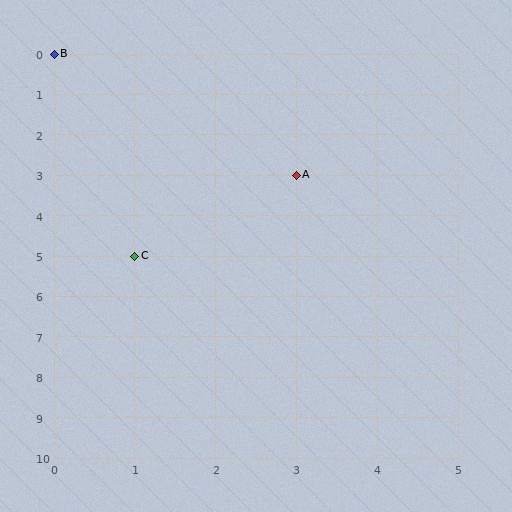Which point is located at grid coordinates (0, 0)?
Point B is at (0, 0).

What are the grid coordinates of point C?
Point C is at grid coordinates (1, 5).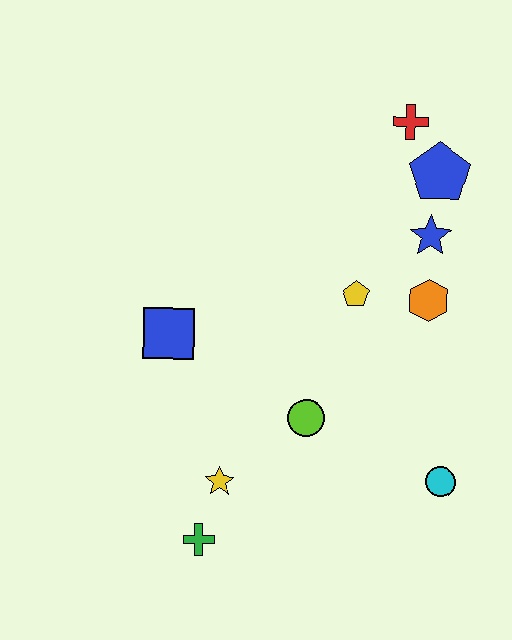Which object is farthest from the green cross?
The red cross is farthest from the green cross.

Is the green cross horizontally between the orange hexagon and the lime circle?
No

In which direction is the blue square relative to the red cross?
The blue square is to the left of the red cross.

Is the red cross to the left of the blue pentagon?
Yes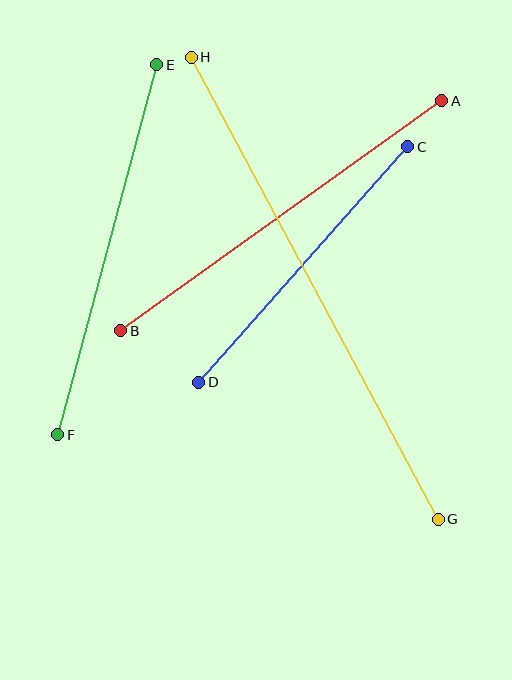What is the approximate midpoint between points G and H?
The midpoint is at approximately (315, 288) pixels.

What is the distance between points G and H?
The distance is approximately 524 pixels.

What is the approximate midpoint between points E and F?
The midpoint is at approximately (107, 250) pixels.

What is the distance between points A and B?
The distance is approximately 395 pixels.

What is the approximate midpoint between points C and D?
The midpoint is at approximately (303, 264) pixels.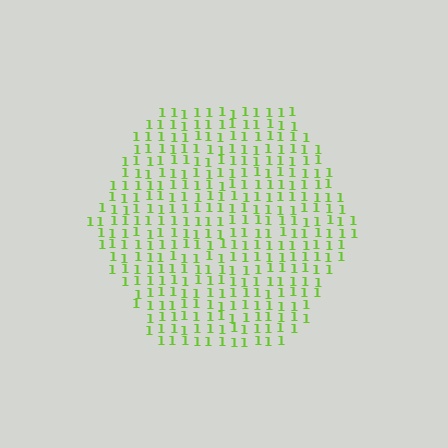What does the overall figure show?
The overall figure shows a hexagon.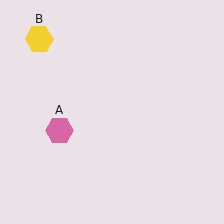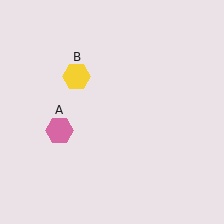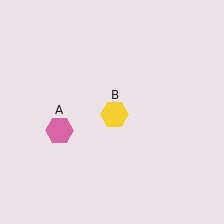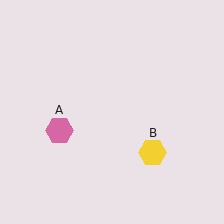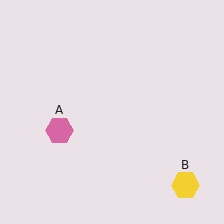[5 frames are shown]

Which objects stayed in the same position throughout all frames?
Pink hexagon (object A) remained stationary.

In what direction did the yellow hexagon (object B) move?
The yellow hexagon (object B) moved down and to the right.